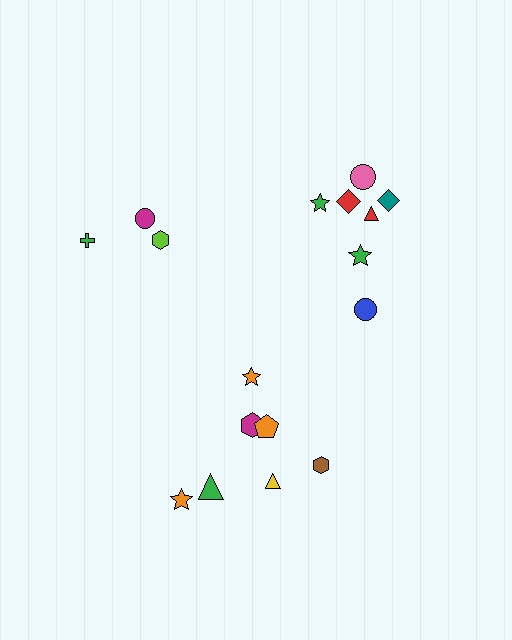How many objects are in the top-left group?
There are 3 objects.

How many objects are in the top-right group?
There are 7 objects.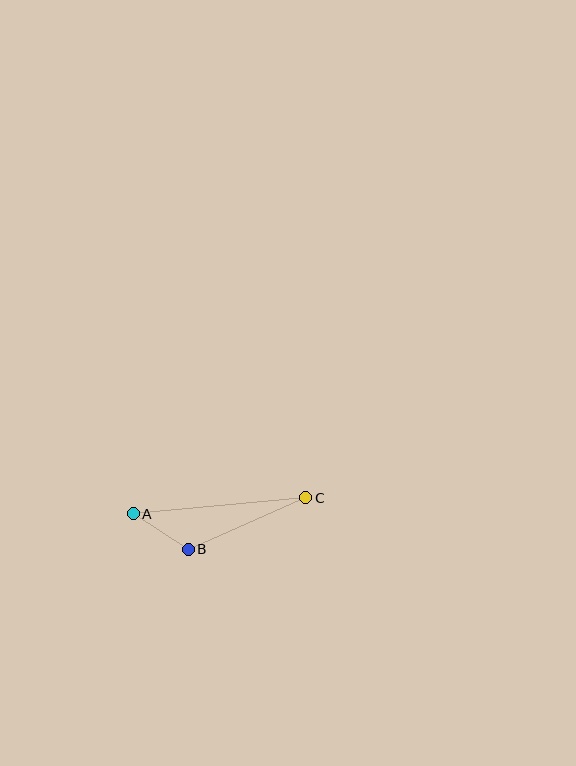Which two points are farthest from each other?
Points A and C are farthest from each other.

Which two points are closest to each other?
Points A and B are closest to each other.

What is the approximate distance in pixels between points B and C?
The distance between B and C is approximately 128 pixels.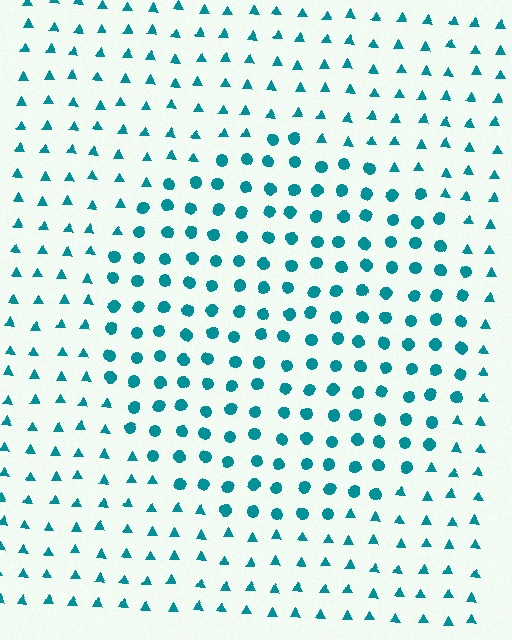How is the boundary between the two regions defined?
The boundary is defined by a change in element shape: circles inside vs. triangles outside. All elements share the same color and spacing.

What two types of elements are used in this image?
The image uses circles inside the circle region and triangles outside it.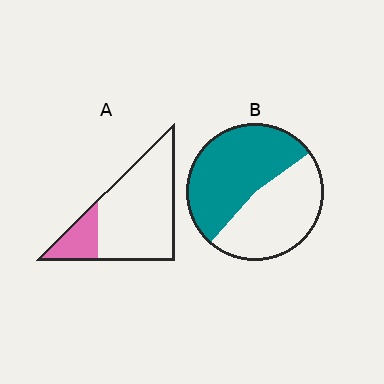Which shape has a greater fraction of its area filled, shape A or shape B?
Shape B.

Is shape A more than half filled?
No.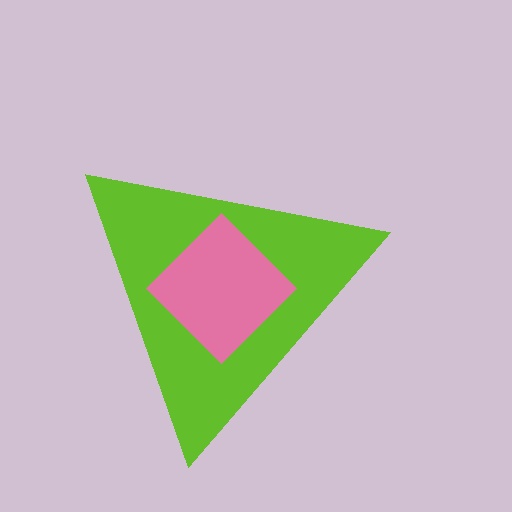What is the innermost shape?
The pink diamond.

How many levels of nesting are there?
2.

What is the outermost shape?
The lime triangle.